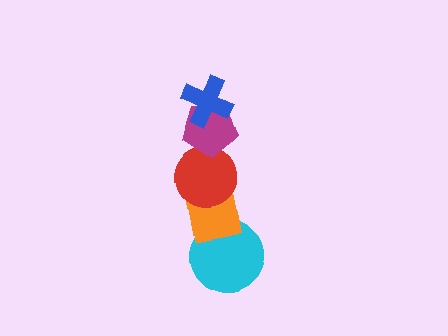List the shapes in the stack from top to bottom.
From top to bottom: the blue cross, the magenta pentagon, the red circle, the orange square, the cyan circle.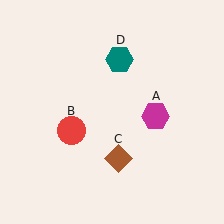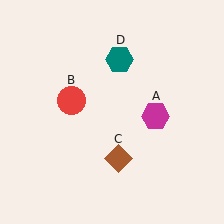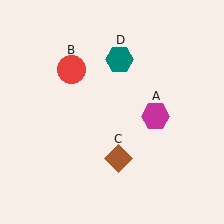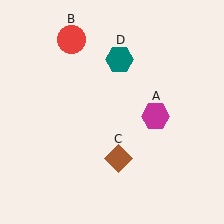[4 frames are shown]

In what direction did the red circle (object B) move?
The red circle (object B) moved up.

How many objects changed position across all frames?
1 object changed position: red circle (object B).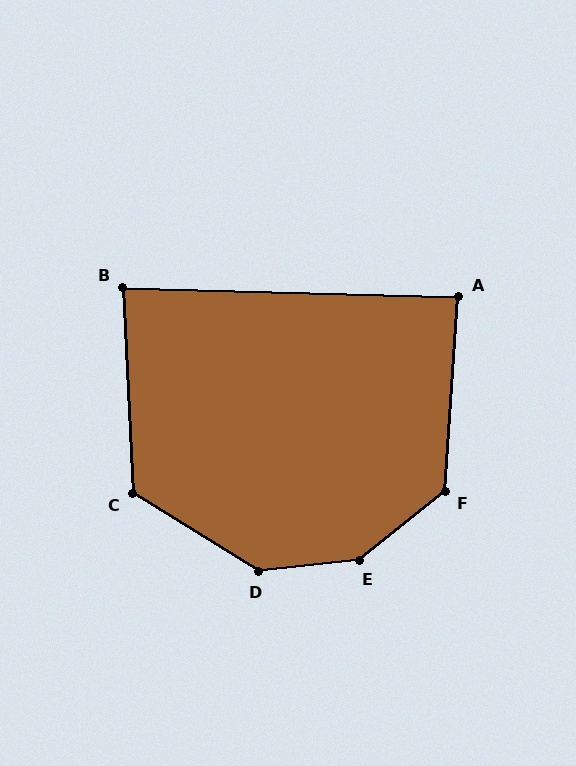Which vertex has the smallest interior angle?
B, at approximately 86 degrees.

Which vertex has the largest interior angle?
E, at approximately 148 degrees.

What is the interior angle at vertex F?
Approximately 133 degrees (obtuse).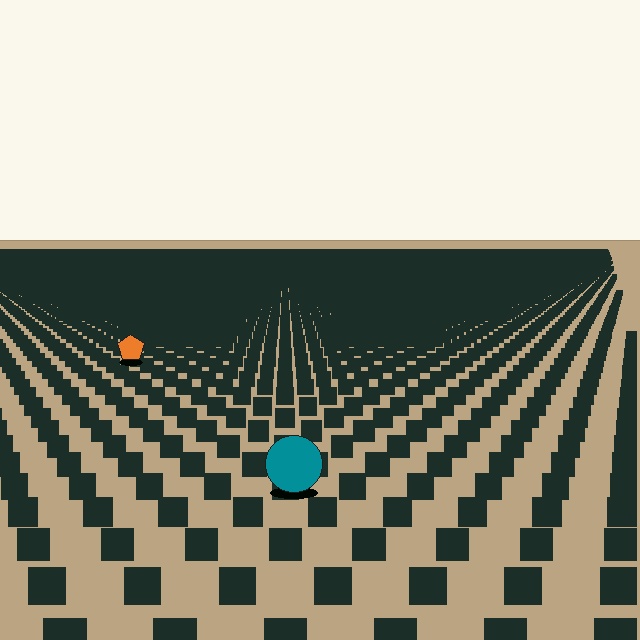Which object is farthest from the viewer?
The orange pentagon is farthest from the viewer. It appears smaller and the ground texture around it is denser.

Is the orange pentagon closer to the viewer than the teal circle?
No. The teal circle is closer — you can tell from the texture gradient: the ground texture is coarser near it.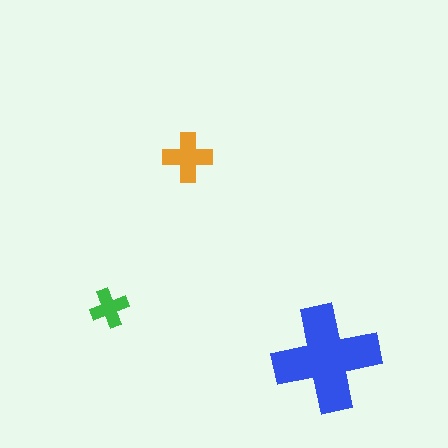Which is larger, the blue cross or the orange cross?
The blue one.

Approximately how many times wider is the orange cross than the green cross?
About 1.5 times wider.